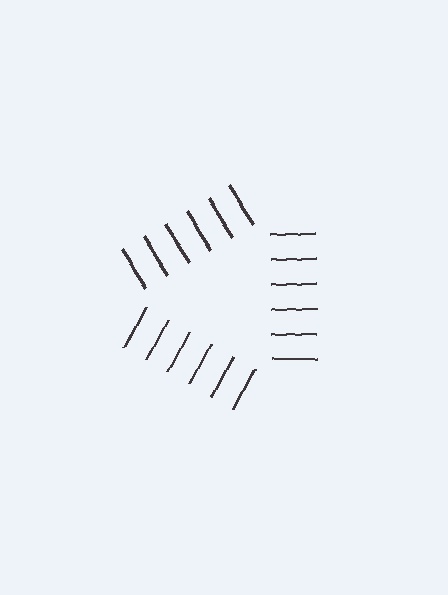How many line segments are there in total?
18 — 6 along each of the 3 edges.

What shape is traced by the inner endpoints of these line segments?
An illusory triangle — the line segments terminate on its edges but no continuous stroke is drawn.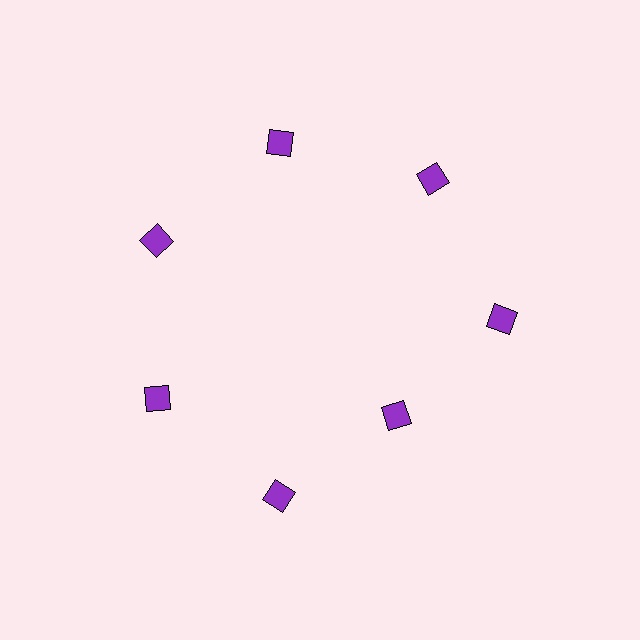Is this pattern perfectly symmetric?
No. The 7 purple diamonds are arranged in a ring, but one element near the 5 o'clock position is pulled inward toward the center, breaking the 7-fold rotational symmetry.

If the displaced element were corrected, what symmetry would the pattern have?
It would have 7-fold rotational symmetry — the pattern would map onto itself every 51 degrees.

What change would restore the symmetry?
The symmetry would be restored by moving it outward, back onto the ring so that all 7 diamonds sit at equal angles and equal distance from the center.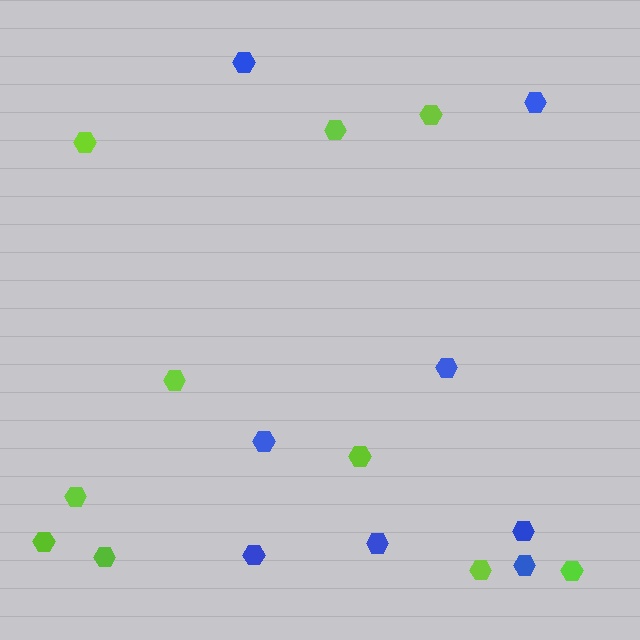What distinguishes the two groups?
There are 2 groups: one group of lime hexagons (10) and one group of blue hexagons (8).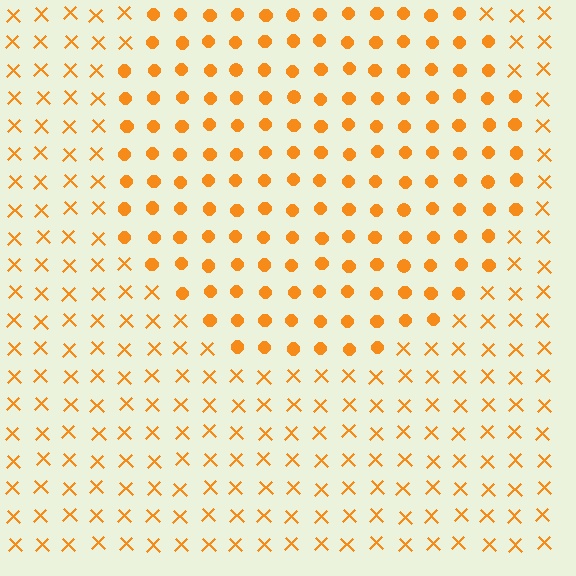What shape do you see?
I see a circle.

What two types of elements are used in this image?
The image uses circles inside the circle region and X marks outside it.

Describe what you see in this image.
The image is filled with small orange elements arranged in a uniform grid. A circle-shaped region contains circles, while the surrounding area contains X marks. The boundary is defined purely by the change in element shape.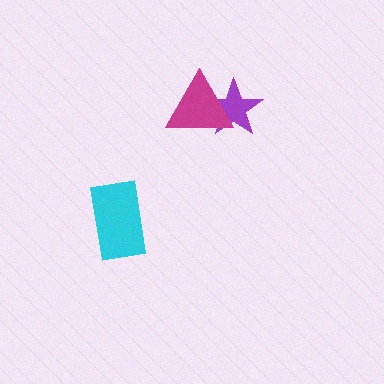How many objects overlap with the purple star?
1 object overlaps with the purple star.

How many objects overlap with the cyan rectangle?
0 objects overlap with the cyan rectangle.